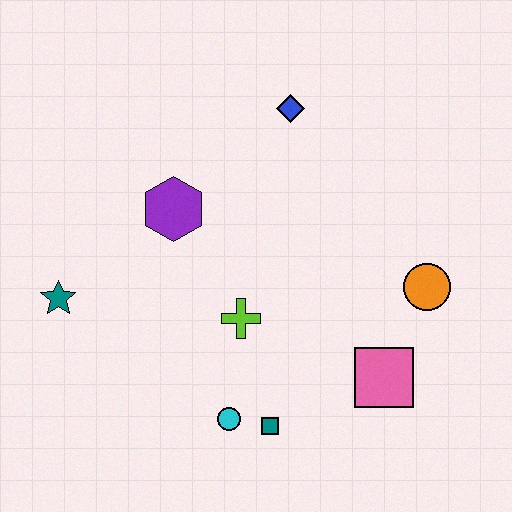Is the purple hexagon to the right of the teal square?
No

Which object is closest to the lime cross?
The cyan circle is closest to the lime cross.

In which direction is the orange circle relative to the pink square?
The orange circle is above the pink square.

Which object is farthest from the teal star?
The orange circle is farthest from the teal star.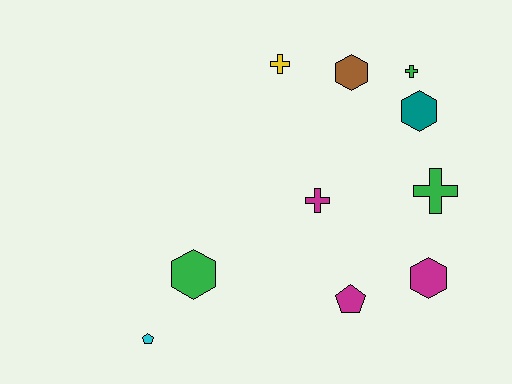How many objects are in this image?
There are 10 objects.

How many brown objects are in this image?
There is 1 brown object.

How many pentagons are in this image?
There are 2 pentagons.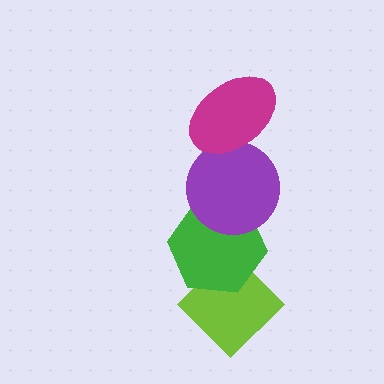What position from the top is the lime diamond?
The lime diamond is 4th from the top.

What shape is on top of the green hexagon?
The purple circle is on top of the green hexagon.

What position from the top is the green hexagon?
The green hexagon is 3rd from the top.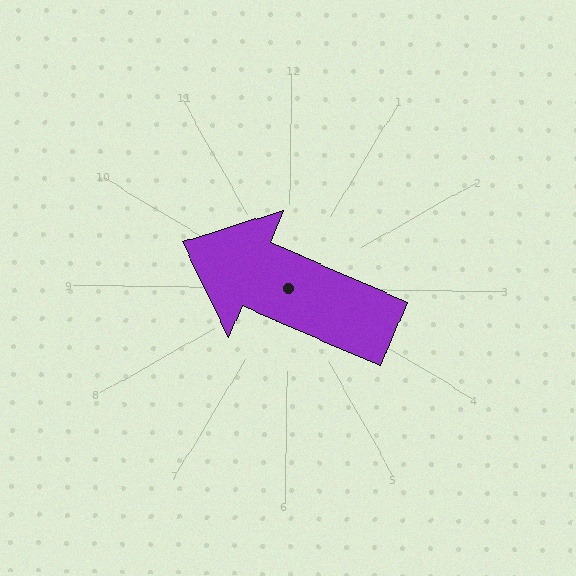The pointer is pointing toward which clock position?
Roughly 10 o'clock.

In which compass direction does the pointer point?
Northwest.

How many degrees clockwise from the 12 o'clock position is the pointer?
Approximately 293 degrees.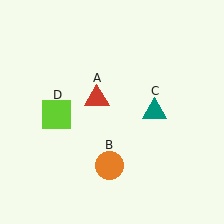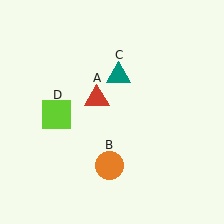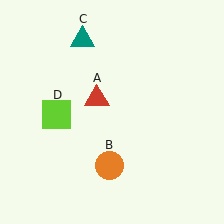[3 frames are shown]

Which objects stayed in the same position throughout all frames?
Red triangle (object A) and orange circle (object B) and lime square (object D) remained stationary.